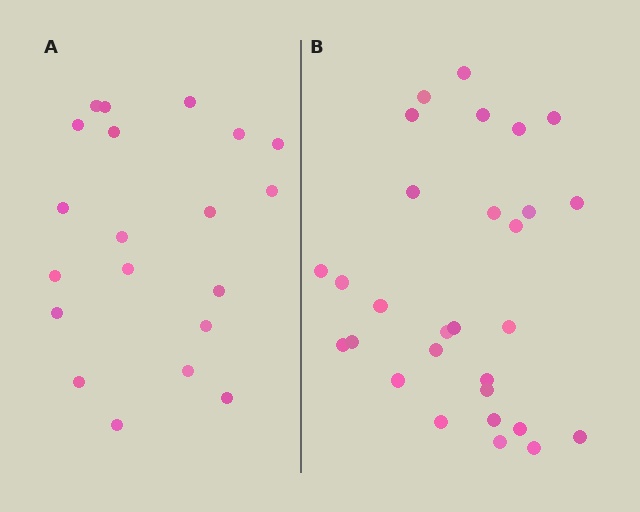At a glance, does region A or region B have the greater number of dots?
Region B (the right region) has more dots.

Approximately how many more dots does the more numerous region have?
Region B has roughly 8 or so more dots than region A.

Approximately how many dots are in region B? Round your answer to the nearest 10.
About 30 dots. (The exact count is 29, which rounds to 30.)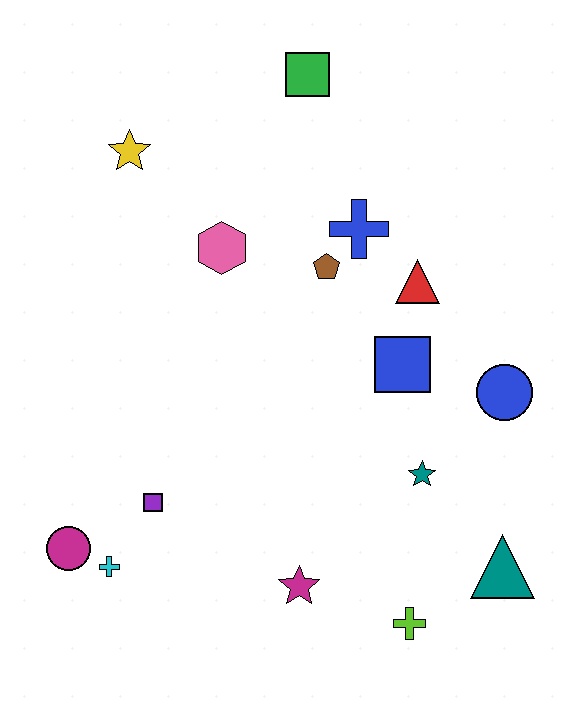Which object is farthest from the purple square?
The green square is farthest from the purple square.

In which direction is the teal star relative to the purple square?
The teal star is to the right of the purple square.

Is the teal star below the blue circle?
Yes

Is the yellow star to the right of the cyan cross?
Yes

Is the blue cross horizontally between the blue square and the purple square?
Yes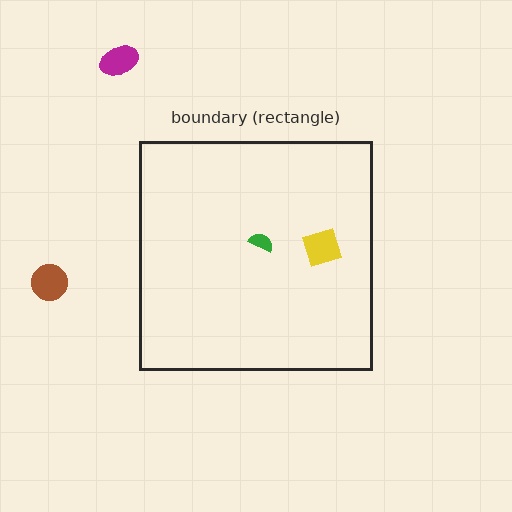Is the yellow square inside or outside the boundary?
Inside.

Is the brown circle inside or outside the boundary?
Outside.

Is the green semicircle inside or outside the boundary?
Inside.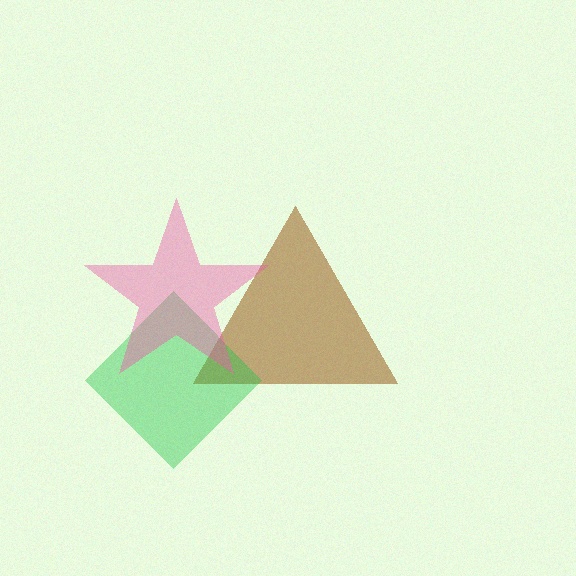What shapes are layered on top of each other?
The layered shapes are: a brown triangle, a green diamond, a pink star.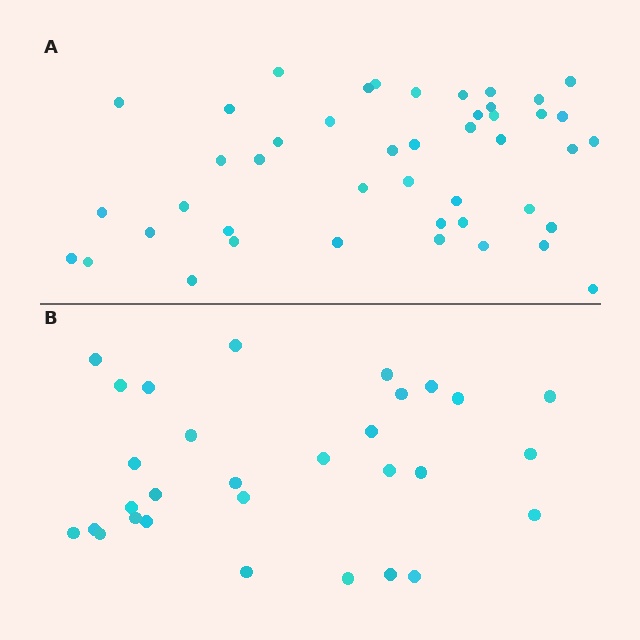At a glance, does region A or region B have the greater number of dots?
Region A (the top region) has more dots.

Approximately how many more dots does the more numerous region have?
Region A has approximately 15 more dots than region B.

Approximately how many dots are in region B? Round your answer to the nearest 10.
About 30 dots.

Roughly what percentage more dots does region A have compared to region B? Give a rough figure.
About 50% more.